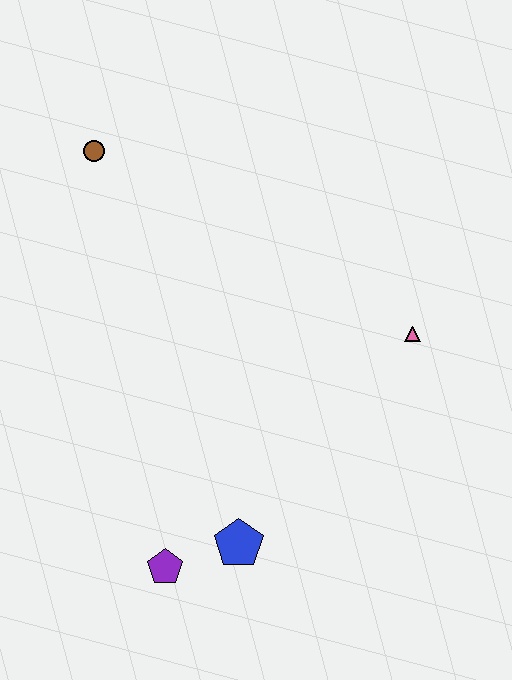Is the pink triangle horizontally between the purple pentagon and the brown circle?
No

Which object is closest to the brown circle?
The pink triangle is closest to the brown circle.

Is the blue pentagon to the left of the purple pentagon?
No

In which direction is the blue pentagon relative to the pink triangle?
The blue pentagon is below the pink triangle.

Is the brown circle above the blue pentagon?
Yes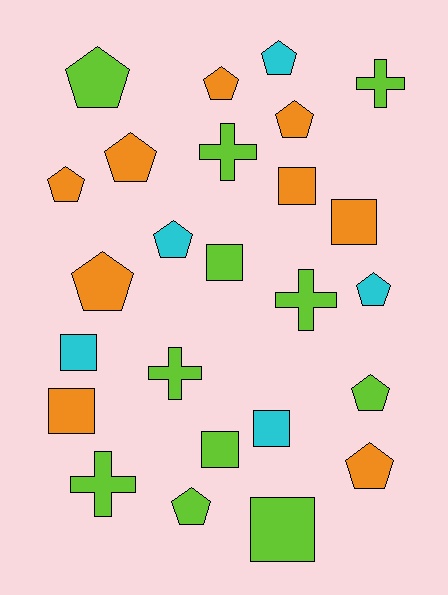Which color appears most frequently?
Lime, with 11 objects.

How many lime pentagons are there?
There are 3 lime pentagons.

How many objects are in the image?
There are 25 objects.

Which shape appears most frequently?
Pentagon, with 12 objects.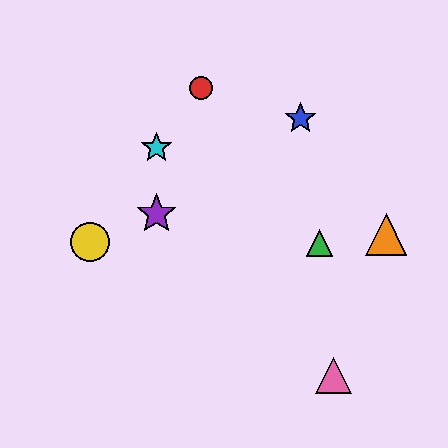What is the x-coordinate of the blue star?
The blue star is at x≈301.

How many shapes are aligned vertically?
2 shapes (the purple star, the cyan star) are aligned vertically.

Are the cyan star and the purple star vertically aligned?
Yes, both are at x≈156.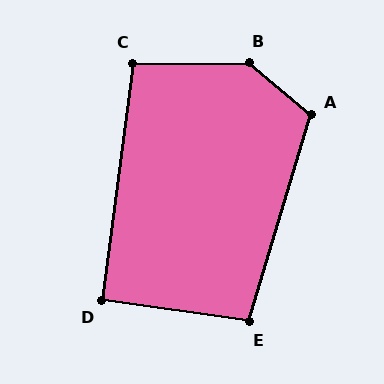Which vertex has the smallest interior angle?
D, at approximately 90 degrees.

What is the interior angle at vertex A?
Approximately 114 degrees (obtuse).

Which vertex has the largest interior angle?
B, at approximately 139 degrees.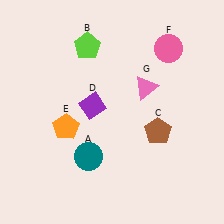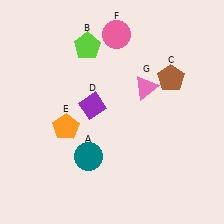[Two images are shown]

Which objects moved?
The objects that moved are: the brown pentagon (C), the pink circle (F).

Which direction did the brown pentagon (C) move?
The brown pentagon (C) moved up.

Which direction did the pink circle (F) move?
The pink circle (F) moved left.